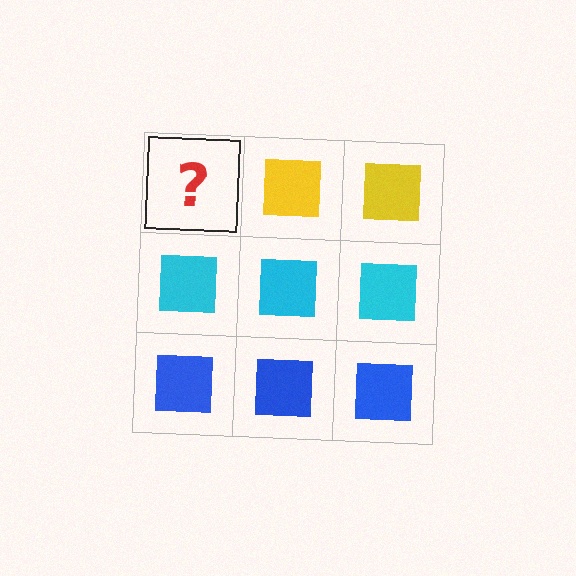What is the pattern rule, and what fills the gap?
The rule is that each row has a consistent color. The gap should be filled with a yellow square.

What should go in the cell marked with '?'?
The missing cell should contain a yellow square.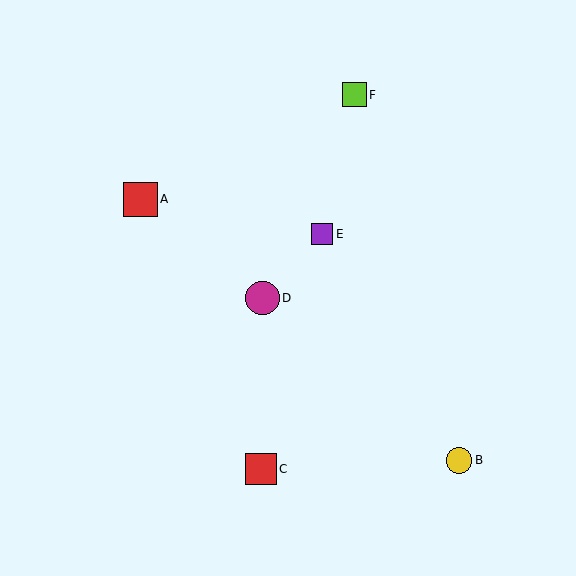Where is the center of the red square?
The center of the red square is at (261, 469).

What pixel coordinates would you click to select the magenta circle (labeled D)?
Click at (263, 298) to select the magenta circle D.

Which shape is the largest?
The red square (labeled A) is the largest.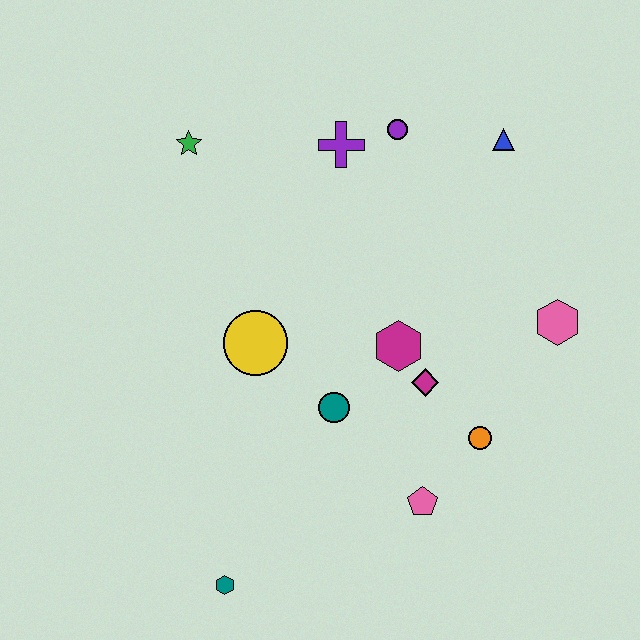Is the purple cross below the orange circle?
No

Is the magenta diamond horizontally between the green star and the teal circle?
No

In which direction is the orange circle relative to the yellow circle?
The orange circle is to the right of the yellow circle.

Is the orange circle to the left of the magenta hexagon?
No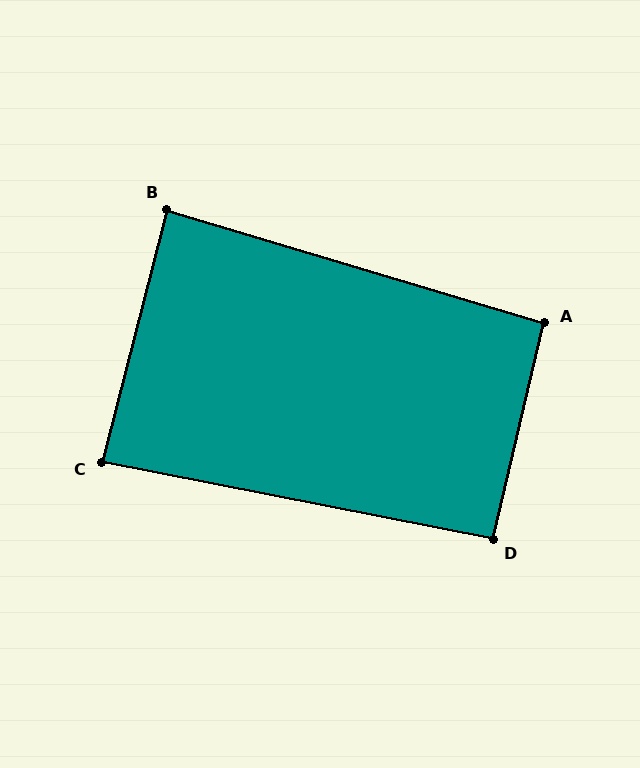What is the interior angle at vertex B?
Approximately 88 degrees (approximately right).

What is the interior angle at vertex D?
Approximately 92 degrees (approximately right).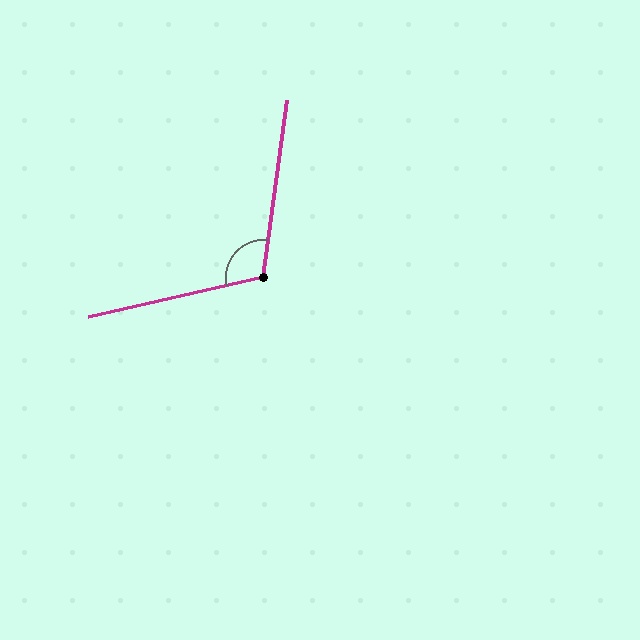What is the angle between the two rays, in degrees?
Approximately 110 degrees.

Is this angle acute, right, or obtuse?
It is obtuse.